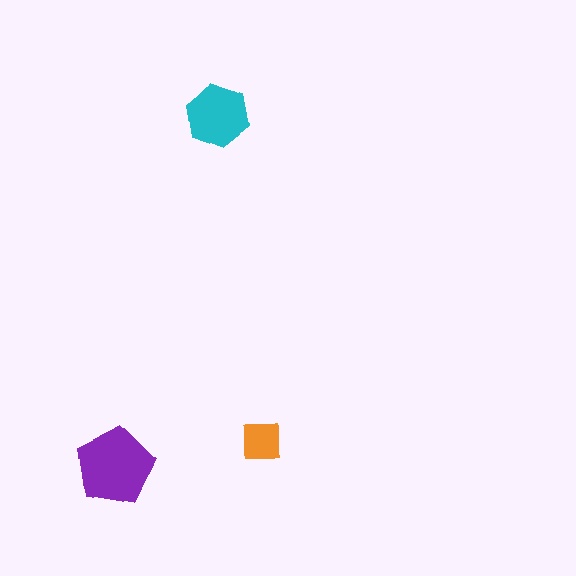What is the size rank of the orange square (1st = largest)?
3rd.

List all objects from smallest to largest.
The orange square, the cyan hexagon, the purple pentagon.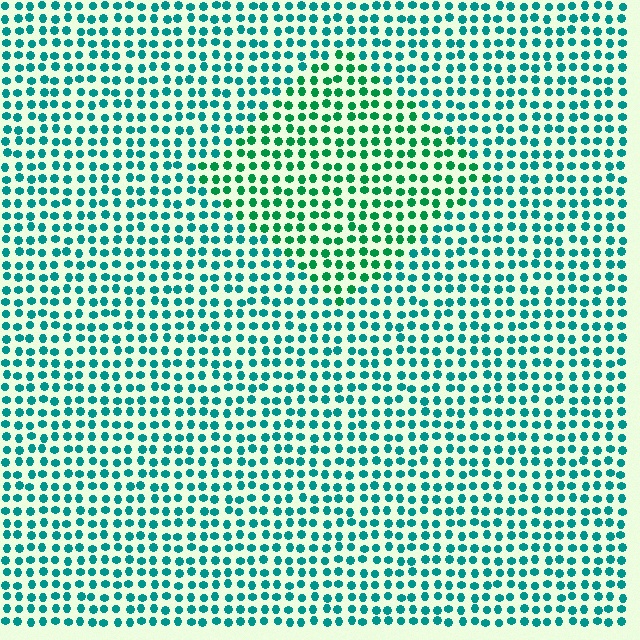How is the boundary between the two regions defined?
The boundary is defined purely by a slight shift in hue (about 30 degrees). Spacing, size, and orientation are identical on both sides.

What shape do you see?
I see a diamond.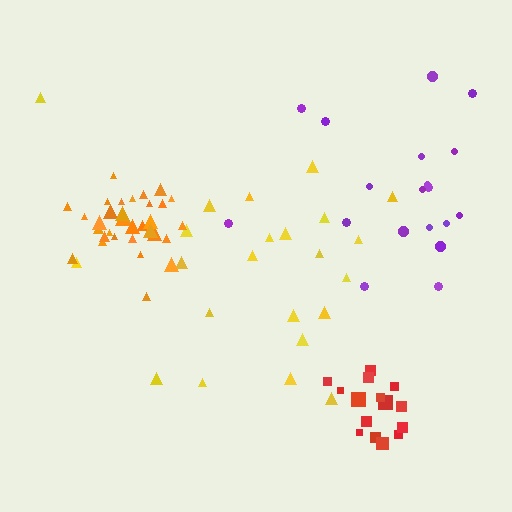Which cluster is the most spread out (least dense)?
Purple.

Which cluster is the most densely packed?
Orange.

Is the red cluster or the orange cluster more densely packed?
Orange.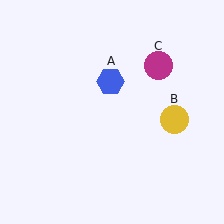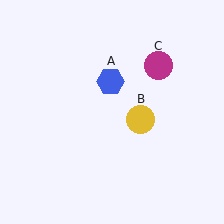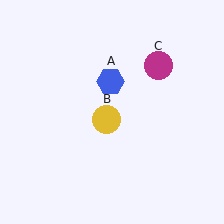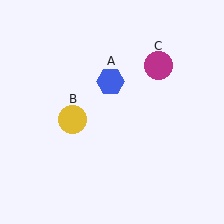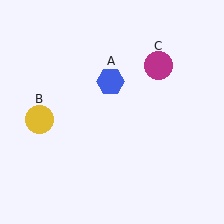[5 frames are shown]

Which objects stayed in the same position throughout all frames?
Blue hexagon (object A) and magenta circle (object C) remained stationary.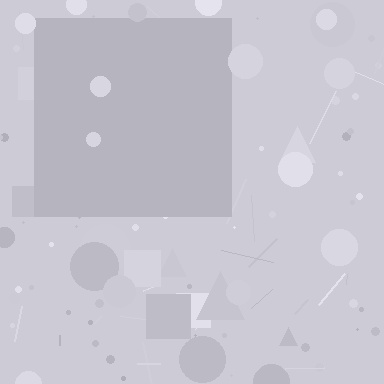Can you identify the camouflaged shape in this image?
The camouflaged shape is a square.